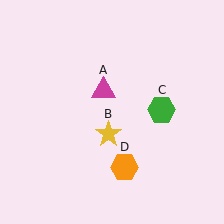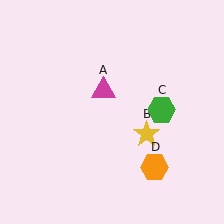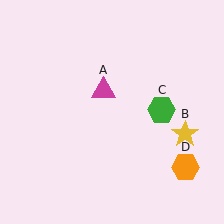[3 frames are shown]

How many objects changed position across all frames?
2 objects changed position: yellow star (object B), orange hexagon (object D).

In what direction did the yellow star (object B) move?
The yellow star (object B) moved right.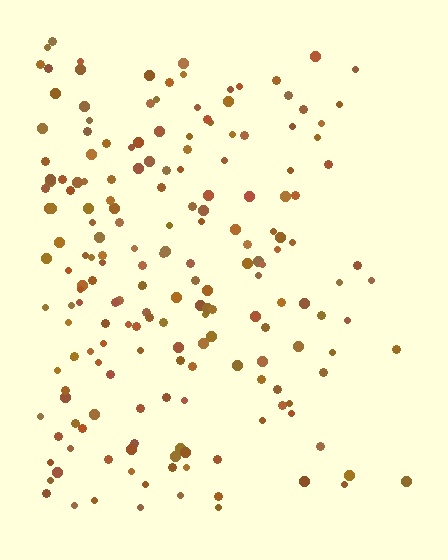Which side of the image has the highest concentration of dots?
The left.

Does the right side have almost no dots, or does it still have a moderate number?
Still a moderate number, just noticeably fewer than the left.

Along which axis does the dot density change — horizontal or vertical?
Horizontal.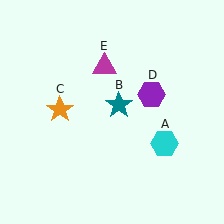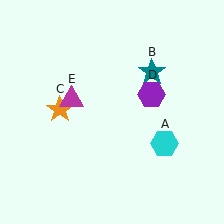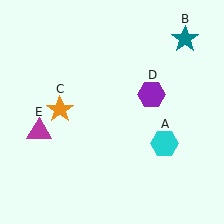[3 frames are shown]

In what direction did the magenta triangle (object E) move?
The magenta triangle (object E) moved down and to the left.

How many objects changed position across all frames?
2 objects changed position: teal star (object B), magenta triangle (object E).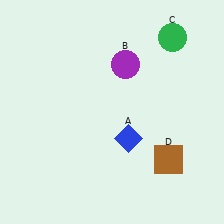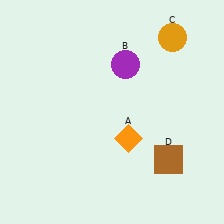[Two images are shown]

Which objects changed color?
A changed from blue to orange. C changed from green to orange.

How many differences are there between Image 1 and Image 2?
There are 2 differences between the two images.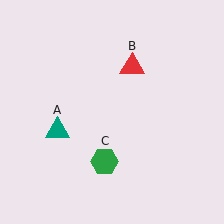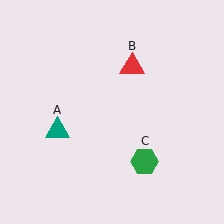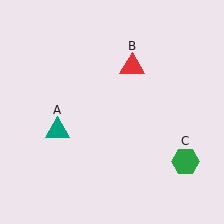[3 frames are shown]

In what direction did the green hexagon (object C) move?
The green hexagon (object C) moved right.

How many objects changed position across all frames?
1 object changed position: green hexagon (object C).